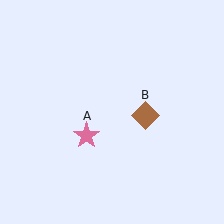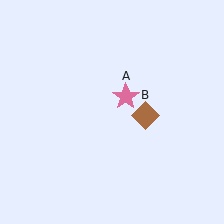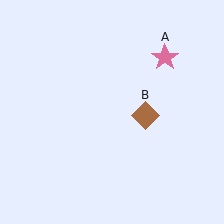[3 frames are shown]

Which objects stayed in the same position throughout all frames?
Brown diamond (object B) remained stationary.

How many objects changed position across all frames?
1 object changed position: pink star (object A).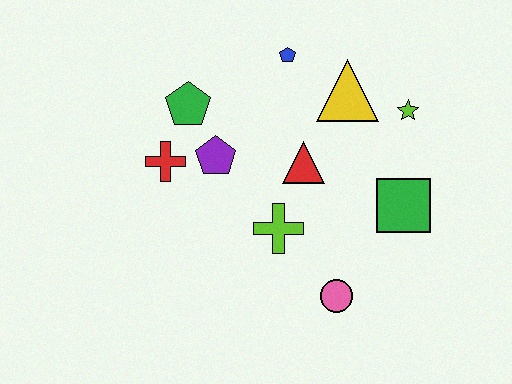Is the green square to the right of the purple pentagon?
Yes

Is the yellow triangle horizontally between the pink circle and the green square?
Yes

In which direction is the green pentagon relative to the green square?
The green pentagon is to the left of the green square.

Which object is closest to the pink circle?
The lime cross is closest to the pink circle.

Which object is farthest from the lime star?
The red cross is farthest from the lime star.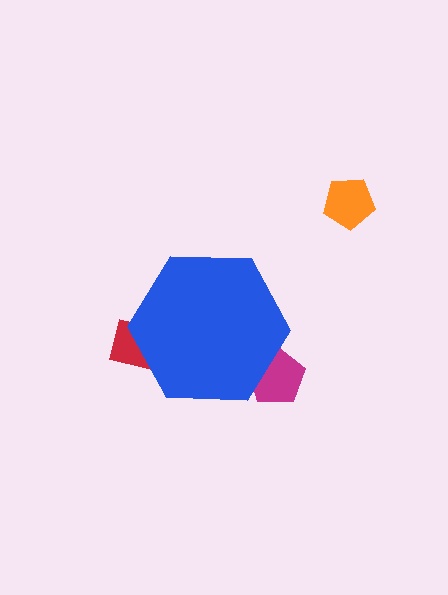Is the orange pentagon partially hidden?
No, the orange pentagon is fully visible.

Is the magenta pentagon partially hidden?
Yes, the magenta pentagon is partially hidden behind the blue hexagon.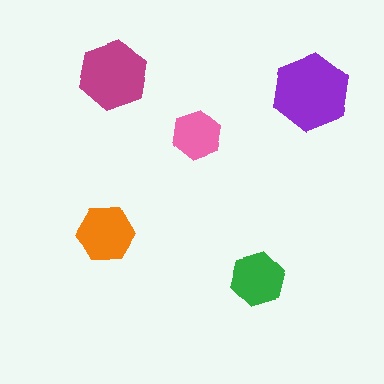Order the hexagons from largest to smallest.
the purple one, the magenta one, the orange one, the green one, the pink one.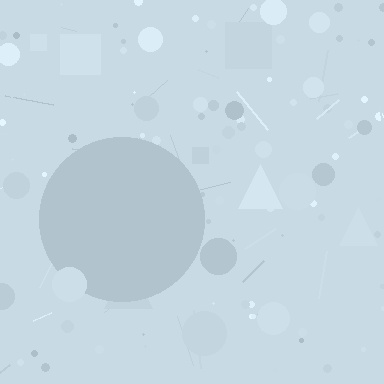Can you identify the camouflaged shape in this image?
The camouflaged shape is a circle.